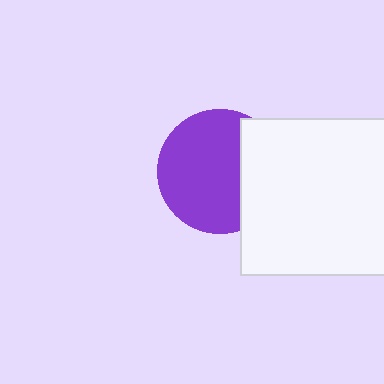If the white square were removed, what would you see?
You would see the complete purple circle.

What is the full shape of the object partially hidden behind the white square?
The partially hidden object is a purple circle.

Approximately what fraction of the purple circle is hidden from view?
Roughly 30% of the purple circle is hidden behind the white square.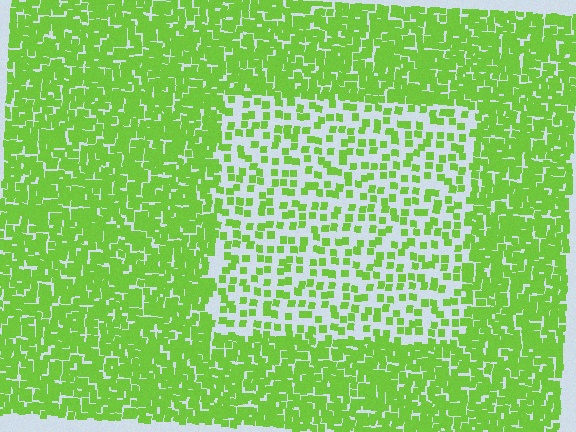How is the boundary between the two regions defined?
The boundary is defined by a change in element density (approximately 2.5x ratio). All elements are the same color, size, and shape.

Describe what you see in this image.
The image contains small lime elements arranged at two different densities. A rectangle-shaped region is visible where the elements are less densely packed than the surrounding area.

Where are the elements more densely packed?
The elements are more densely packed outside the rectangle boundary.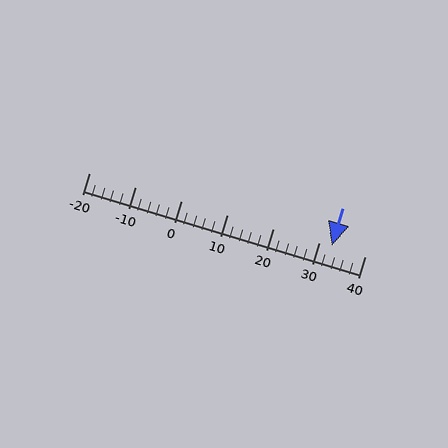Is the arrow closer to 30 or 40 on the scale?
The arrow is closer to 30.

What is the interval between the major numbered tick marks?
The major tick marks are spaced 10 units apart.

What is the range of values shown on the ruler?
The ruler shows values from -20 to 40.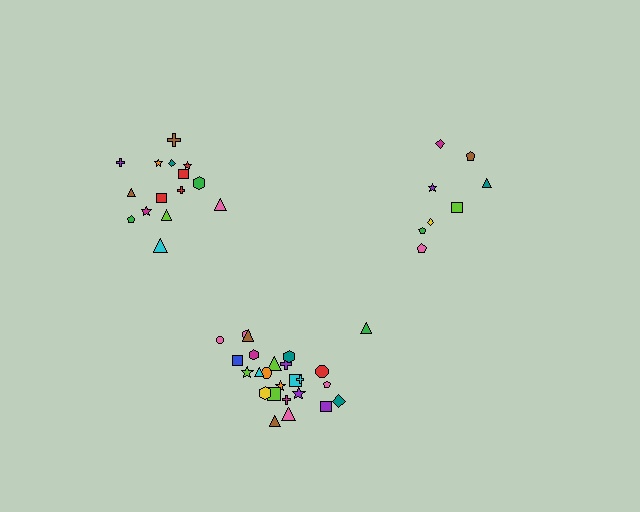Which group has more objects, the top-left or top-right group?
The top-left group.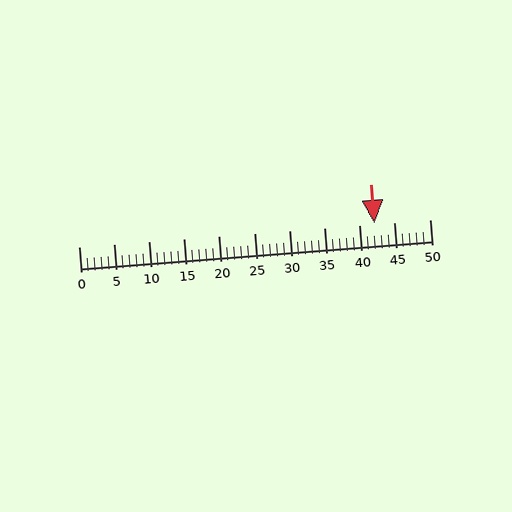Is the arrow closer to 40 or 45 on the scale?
The arrow is closer to 40.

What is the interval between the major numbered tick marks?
The major tick marks are spaced 5 units apart.